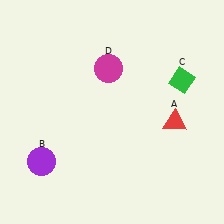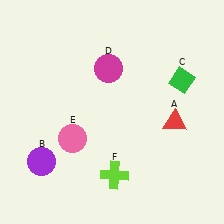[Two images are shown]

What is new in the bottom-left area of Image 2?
A pink circle (E) was added in the bottom-left area of Image 2.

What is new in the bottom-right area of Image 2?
A lime cross (F) was added in the bottom-right area of Image 2.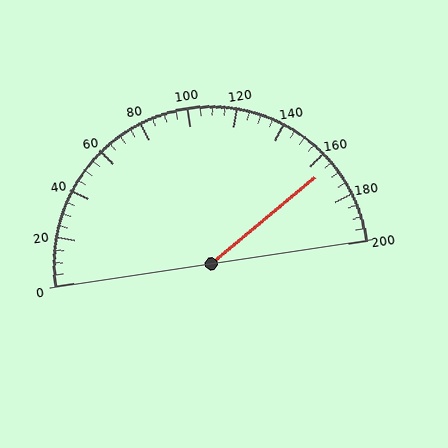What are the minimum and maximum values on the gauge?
The gauge ranges from 0 to 200.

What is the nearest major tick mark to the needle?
The nearest major tick mark is 160.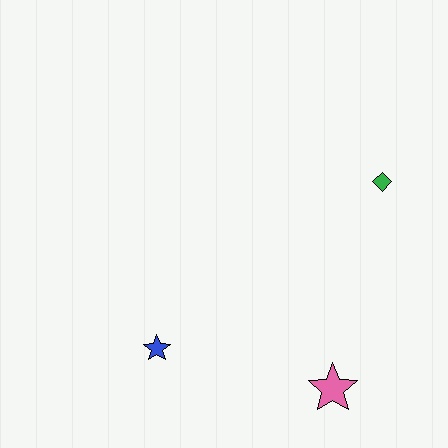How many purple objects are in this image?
There are no purple objects.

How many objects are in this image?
There are 3 objects.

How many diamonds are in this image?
There is 1 diamond.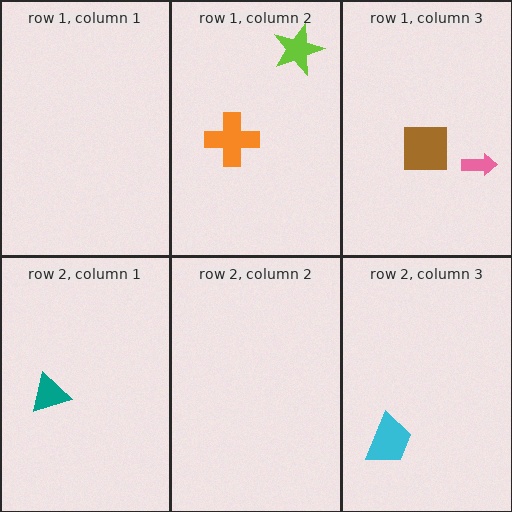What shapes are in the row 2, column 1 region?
The teal triangle.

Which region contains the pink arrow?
The row 1, column 3 region.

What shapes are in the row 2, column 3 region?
The cyan trapezoid.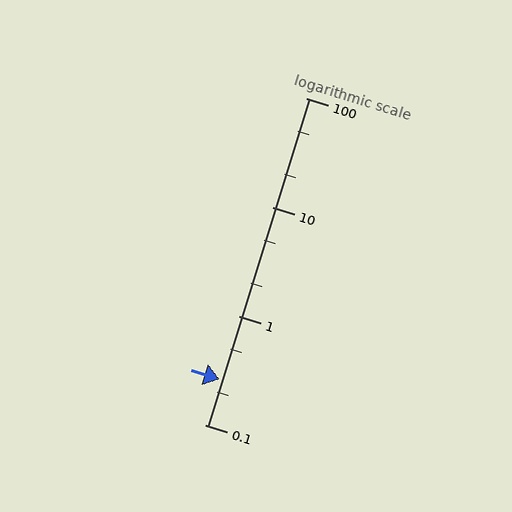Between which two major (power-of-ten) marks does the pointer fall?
The pointer is between 0.1 and 1.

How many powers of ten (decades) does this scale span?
The scale spans 3 decades, from 0.1 to 100.